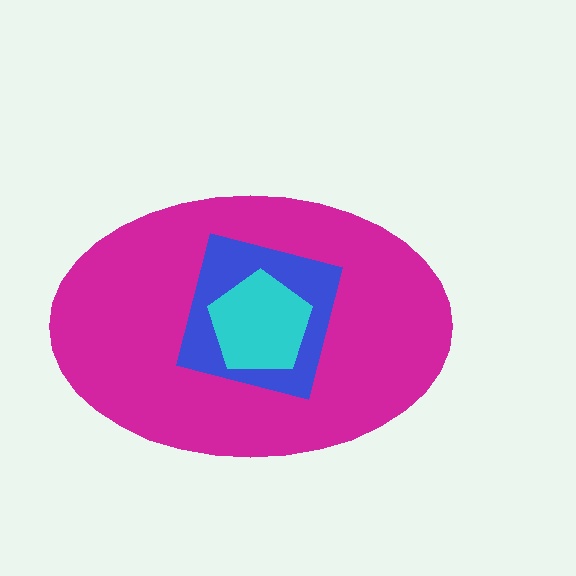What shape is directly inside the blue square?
The cyan pentagon.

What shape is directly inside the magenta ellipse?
The blue square.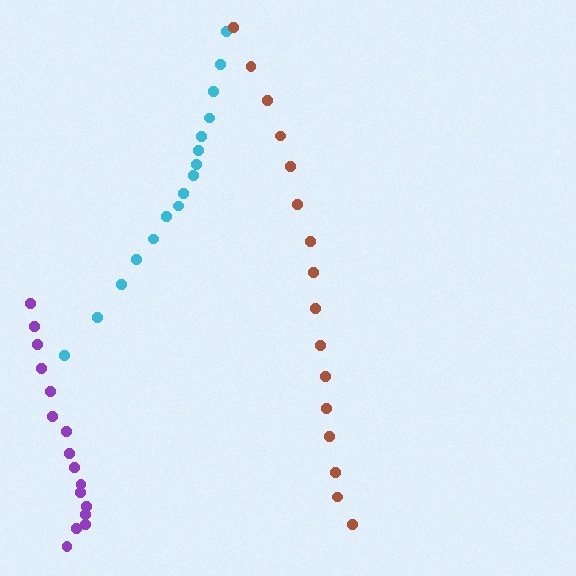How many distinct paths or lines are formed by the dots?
There are 3 distinct paths.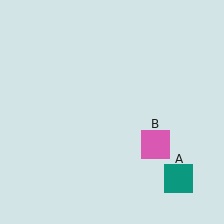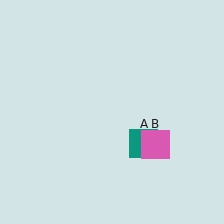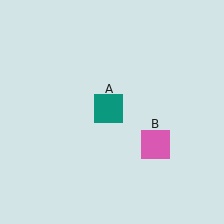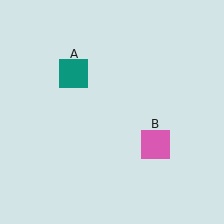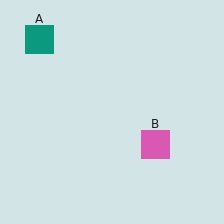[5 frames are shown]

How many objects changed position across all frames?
1 object changed position: teal square (object A).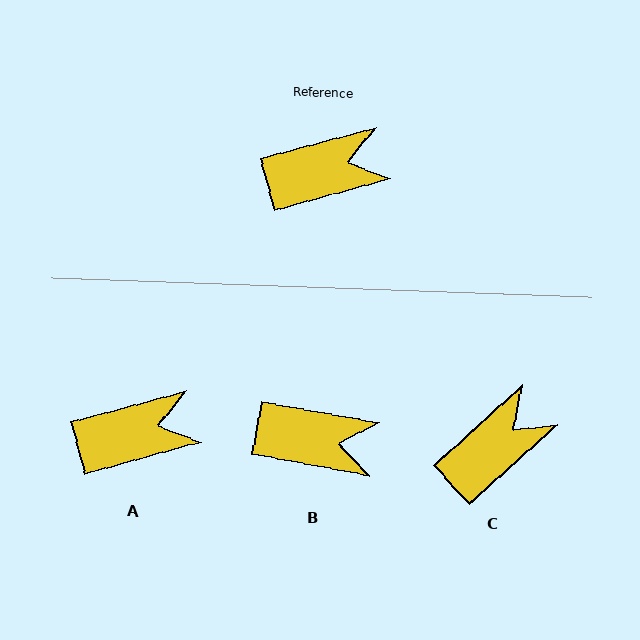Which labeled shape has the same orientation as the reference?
A.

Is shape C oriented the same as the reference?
No, it is off by about 27 degrees.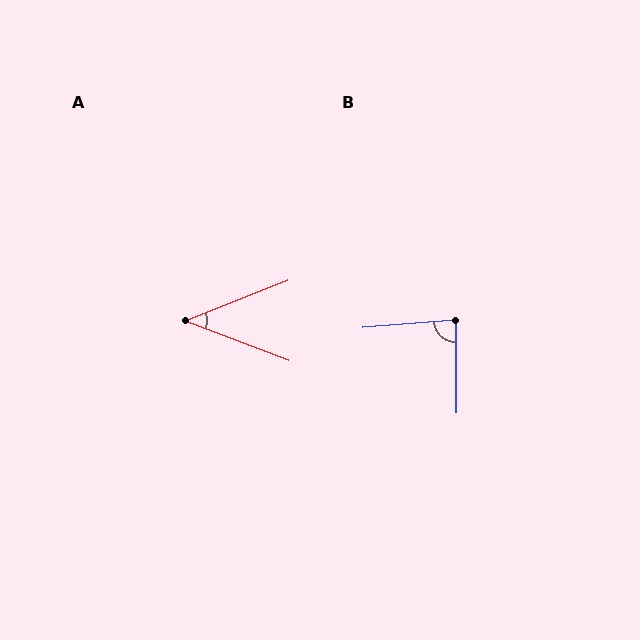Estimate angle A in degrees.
Approximately 42 degrees.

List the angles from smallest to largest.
A (42°), B (86°).